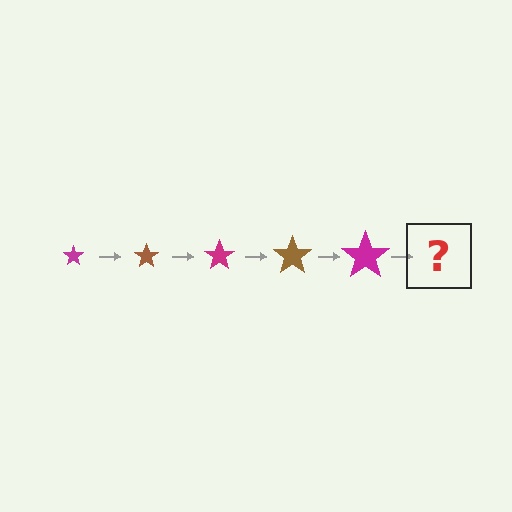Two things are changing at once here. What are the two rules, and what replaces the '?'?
The two rules are that the star grows larger each step and the color cycles through magenta and brown. The '?' should be a brown star, larger than the previous one.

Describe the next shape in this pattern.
It should be a brown star, larger than the previous one.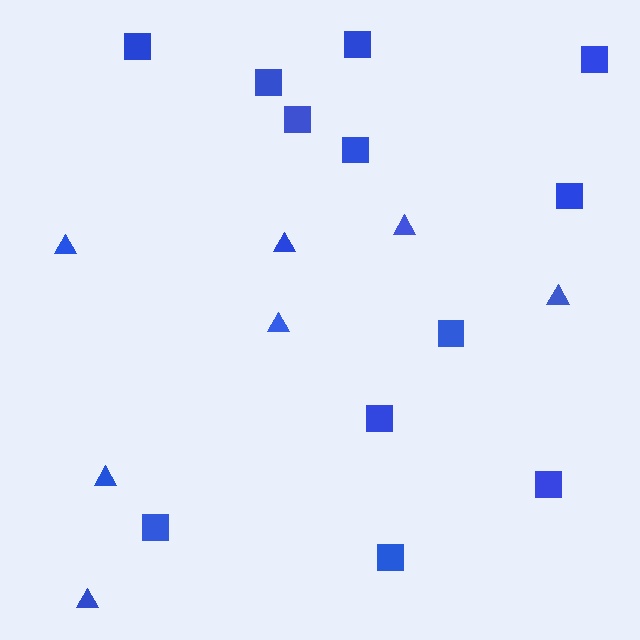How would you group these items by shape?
There are 2 groups: one group of triangles (7) and one group of squares (12).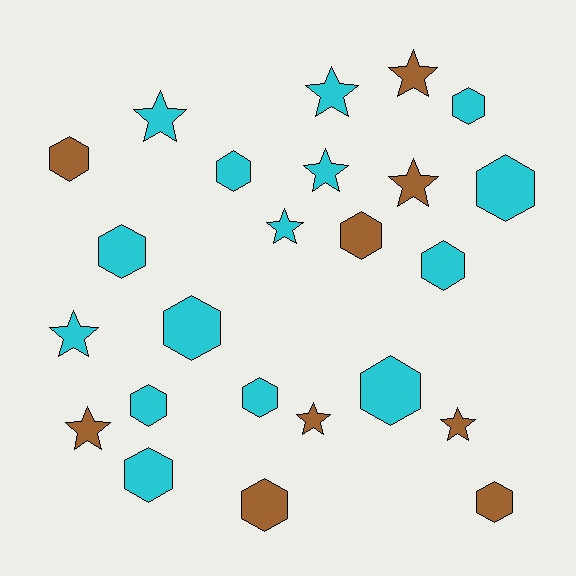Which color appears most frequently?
Cyan, with 15 objects.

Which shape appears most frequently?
Hexagon, with 14 objects.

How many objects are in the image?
There are 24 objects.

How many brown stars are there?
There are 5 brown stars.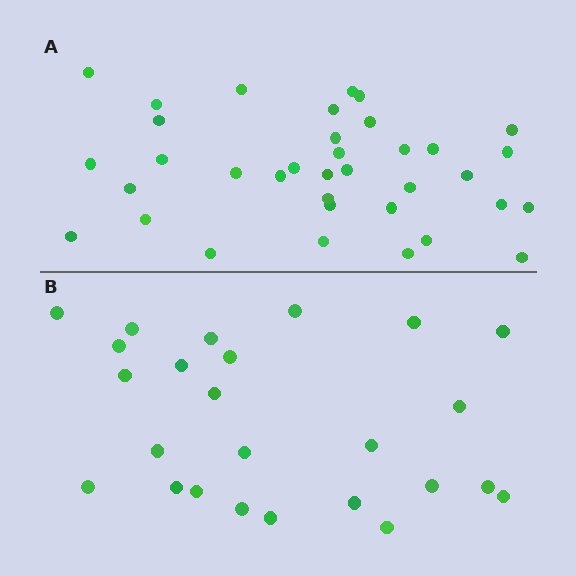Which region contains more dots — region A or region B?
Region A (the top region) has more dots.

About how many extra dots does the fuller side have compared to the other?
Region A has roughly 12 or so more dots than region B.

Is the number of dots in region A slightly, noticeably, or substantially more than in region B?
Region A has noticeably more, but not dramatically so. The ratio is roughly 1.4 to 1.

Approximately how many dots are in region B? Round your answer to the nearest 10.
About 20 dots. (The exact count is 25, which rounds to 20.)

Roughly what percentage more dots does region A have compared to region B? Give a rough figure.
About 45% more.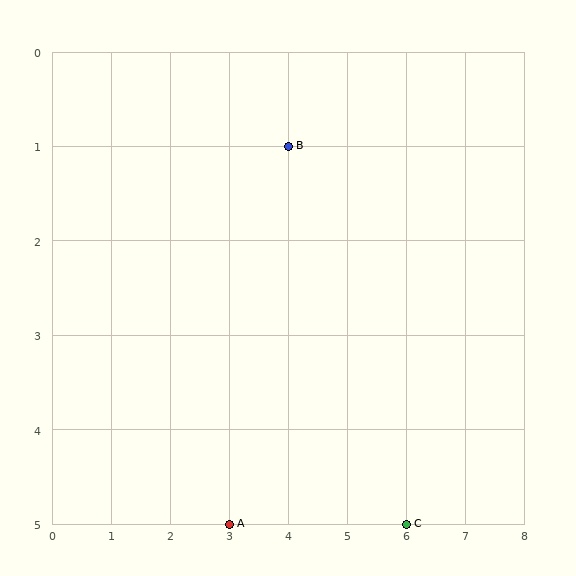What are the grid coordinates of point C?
Point C is at grid coordinates (6, 5).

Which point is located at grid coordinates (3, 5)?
Point A is at (3, 5).